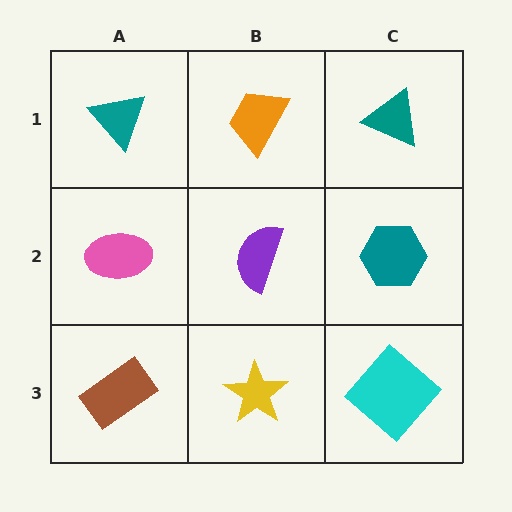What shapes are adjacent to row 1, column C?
A teal hexagon (row 2, column C), an orange trapezoid (row 1, column B).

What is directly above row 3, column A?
A pink ellipse.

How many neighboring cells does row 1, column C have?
2.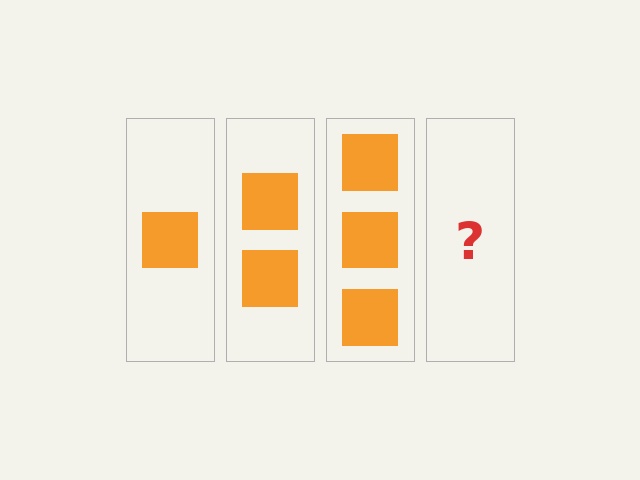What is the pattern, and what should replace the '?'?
The pattern is that each step adds one more square. The '?' should be 4 squares.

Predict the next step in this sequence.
The next step is 4 squares.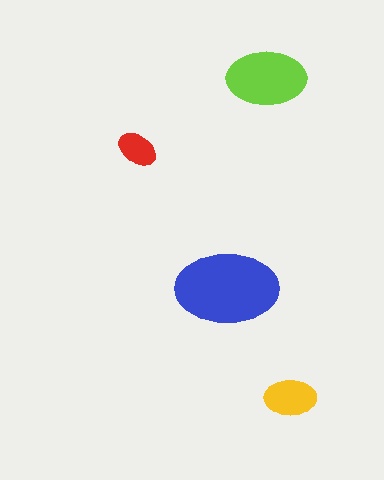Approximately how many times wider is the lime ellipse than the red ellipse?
About 2 times wider.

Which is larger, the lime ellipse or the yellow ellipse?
The lime one.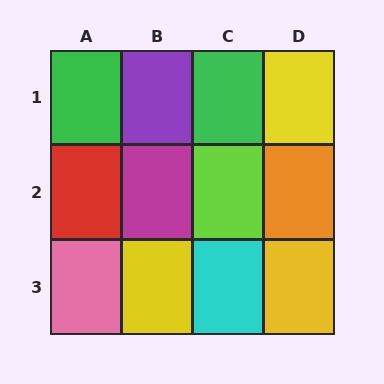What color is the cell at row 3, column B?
Yellow.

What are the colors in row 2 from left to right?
Red, magenta, lime, orange.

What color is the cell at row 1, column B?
Purple.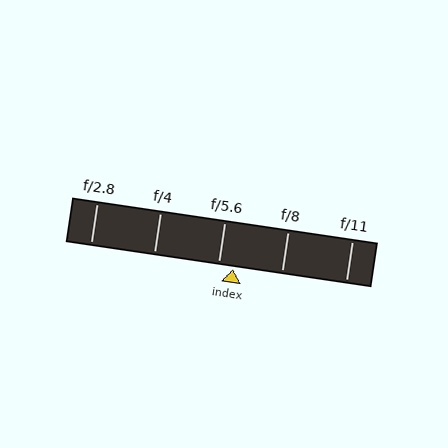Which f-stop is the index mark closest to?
The index mark is closest to f/5.6.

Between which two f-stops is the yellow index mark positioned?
The index mark is between f/5.6 and f/8.